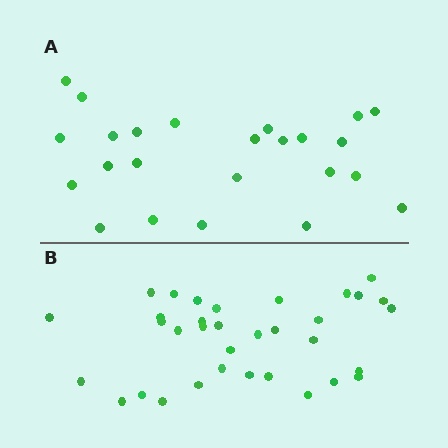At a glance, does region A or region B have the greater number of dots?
Region B (the bottom region) has more dots.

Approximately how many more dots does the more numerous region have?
Region B has roughly 10 or so more dots than region A.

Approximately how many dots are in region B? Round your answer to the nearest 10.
About 30 dots. (The exact count is 34, which rounds to 30.)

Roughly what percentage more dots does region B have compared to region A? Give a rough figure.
About 40% more.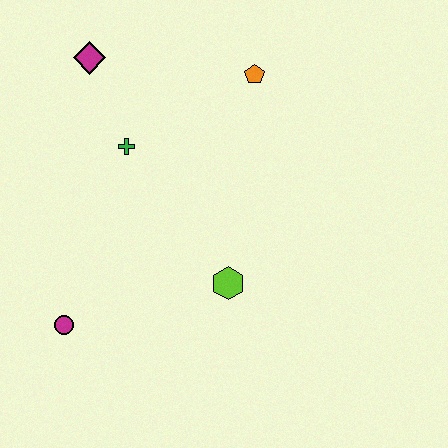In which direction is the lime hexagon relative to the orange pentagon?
The lime hexagon is below the orange pentagon.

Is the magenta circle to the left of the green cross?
Yes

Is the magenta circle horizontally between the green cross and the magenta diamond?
No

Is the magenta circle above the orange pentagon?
No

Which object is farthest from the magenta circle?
The orange pentagon is farthest from the magenta circle.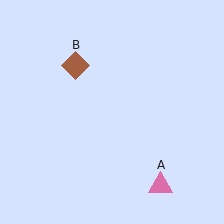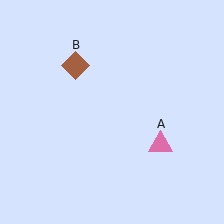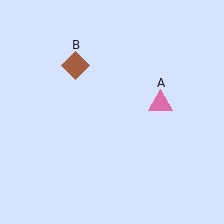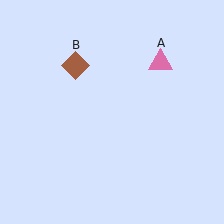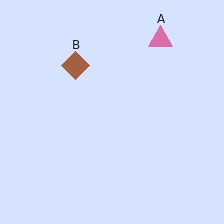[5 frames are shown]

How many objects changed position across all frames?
1 object changed position: pink triangle (object A).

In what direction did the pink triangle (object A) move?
The pink triangle (object A) moved up.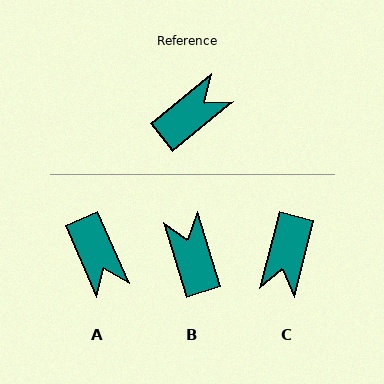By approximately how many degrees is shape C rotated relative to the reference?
Approximately 143 degrees clockwise.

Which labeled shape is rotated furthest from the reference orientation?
C, about 143 degrees away.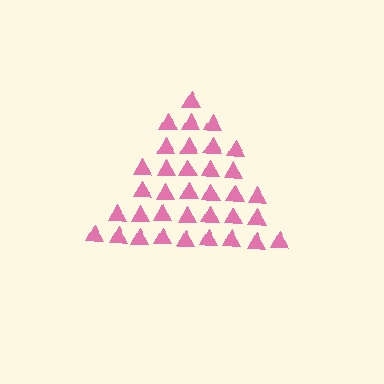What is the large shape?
The large shape is a triangle.